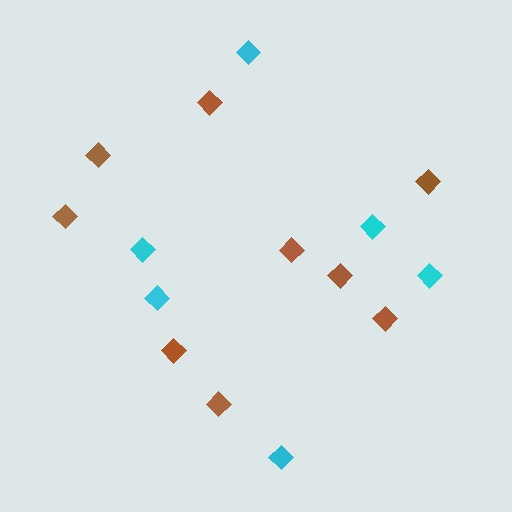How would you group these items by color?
There are 2 groups: one group of brown diamonds (9) and one group of cyan diamonds (6).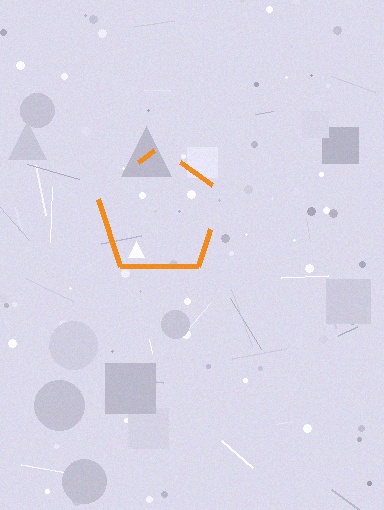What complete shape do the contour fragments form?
The contour fragments form a pentagon.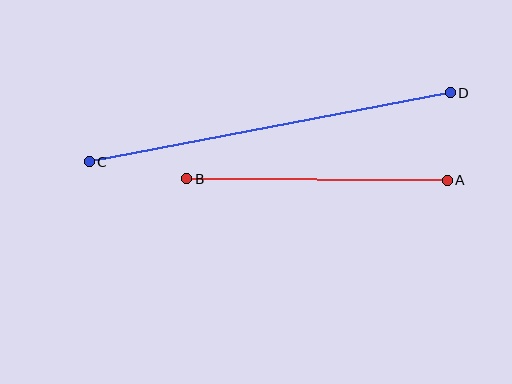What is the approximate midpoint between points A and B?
The midpoint is at approximately (317, 180) pixels.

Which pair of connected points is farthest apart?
Points C and D are farthest apart.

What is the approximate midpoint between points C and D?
The midpoint is at approximately (270, 127) pixels.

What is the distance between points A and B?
The distance is approximately 260 pixels.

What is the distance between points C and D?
The distance is approximately 368 pixels.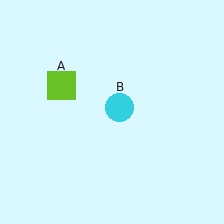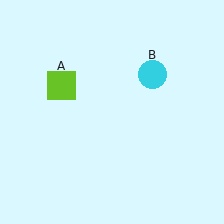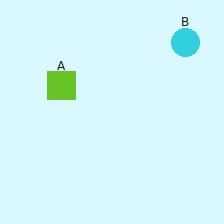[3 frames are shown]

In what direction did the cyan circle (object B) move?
The cyan circle (object B) moved up and to the right.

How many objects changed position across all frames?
1 object changed position: cyan circle (object B).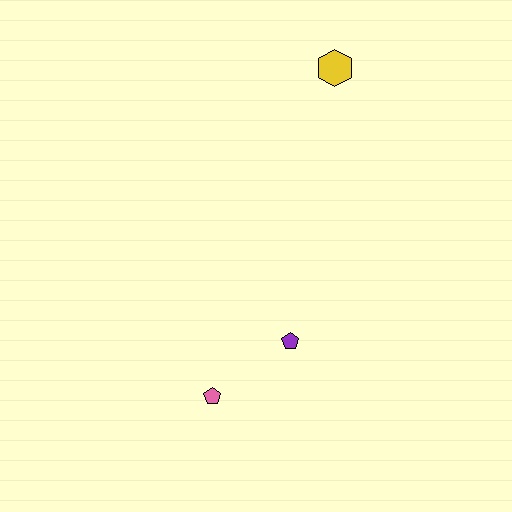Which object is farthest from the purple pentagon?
The yellow hexagon is farthest from the purple pentagon.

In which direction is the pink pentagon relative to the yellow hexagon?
The pink pentagon is below the yellow hexagon.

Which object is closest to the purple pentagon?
The pink pentagon is closest to the purple pentagon.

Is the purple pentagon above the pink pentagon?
Yes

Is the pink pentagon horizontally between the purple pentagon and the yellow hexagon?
No